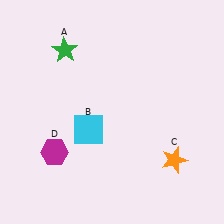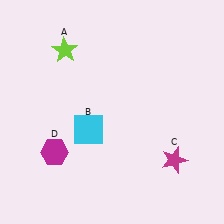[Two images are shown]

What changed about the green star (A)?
In Image 1, A is green. In Image 2, it changed to lime.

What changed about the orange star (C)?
In Image 1, C is orange. In Image 2, it changed to magenta.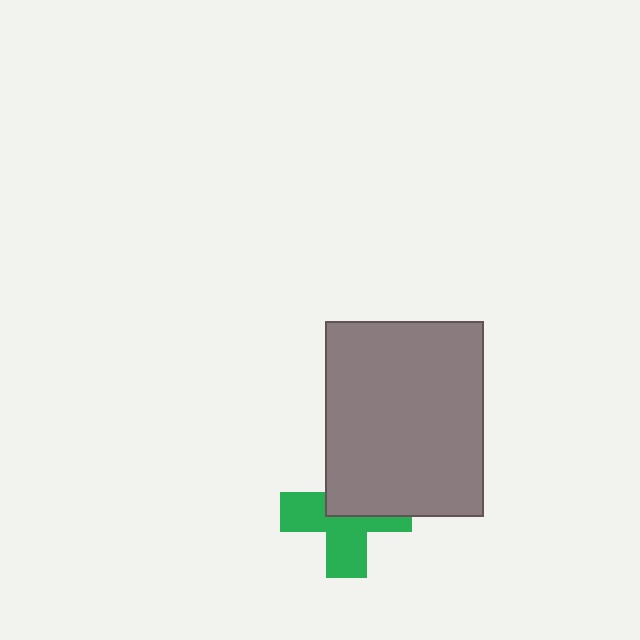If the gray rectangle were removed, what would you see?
You would see the complete green cross.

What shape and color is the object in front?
The object in front is a gray rectangle.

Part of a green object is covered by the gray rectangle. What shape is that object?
It is a cross.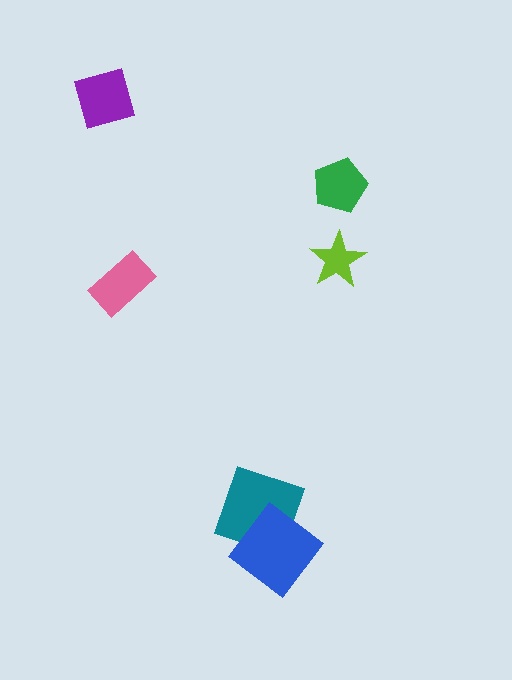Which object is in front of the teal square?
The blue diamond is in front of the teal square.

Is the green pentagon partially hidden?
No, no other shape covers it.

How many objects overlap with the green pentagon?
0 objects overlap with the green pentagon.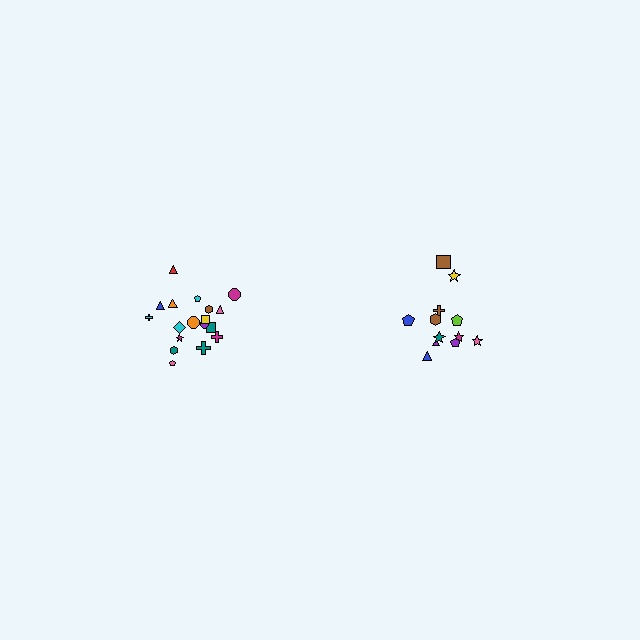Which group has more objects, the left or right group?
The left group.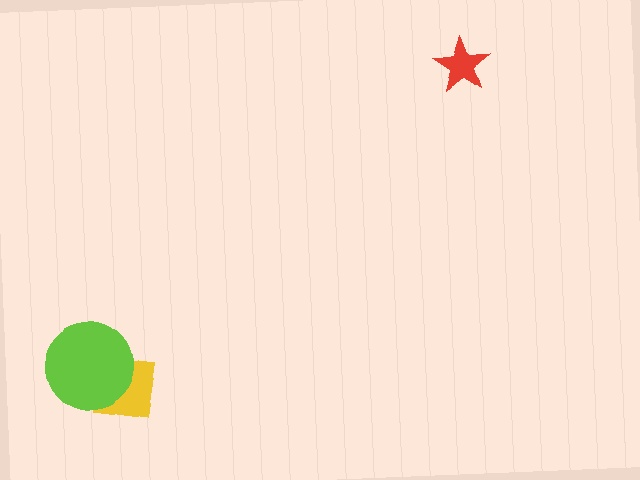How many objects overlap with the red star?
0 objects overlap with the red star.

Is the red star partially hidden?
No, no other shape covers it.